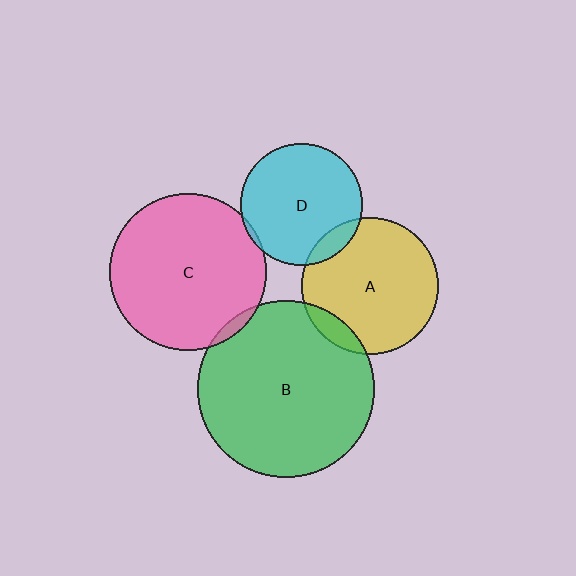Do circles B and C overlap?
Yes.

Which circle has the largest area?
Circle B (green).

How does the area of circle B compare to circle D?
Approximately 2.1 times.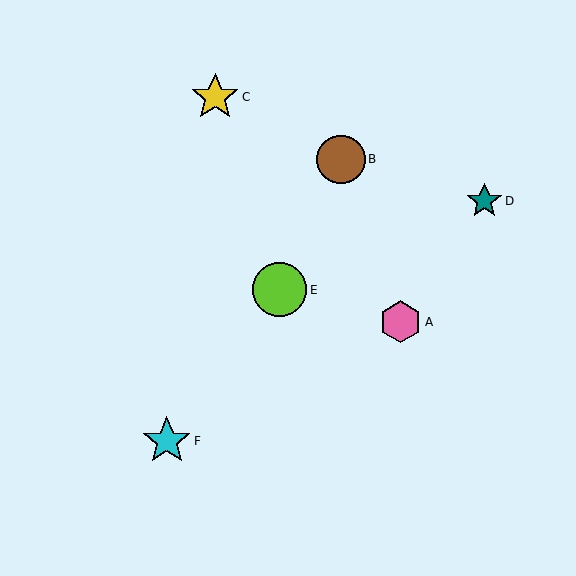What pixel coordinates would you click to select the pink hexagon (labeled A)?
Click at (401, 322) to select the pink hexagon A.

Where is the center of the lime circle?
The center of the lime circle is at (279, 290).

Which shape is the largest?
The lime circle (labeled E) is the largest.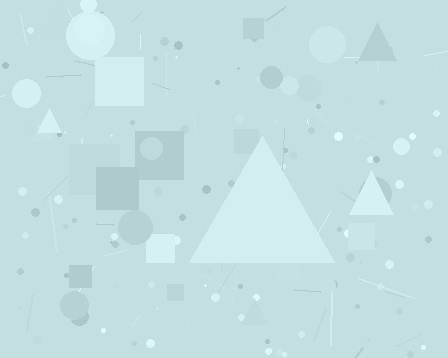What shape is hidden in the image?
A triangle is hidden in the image.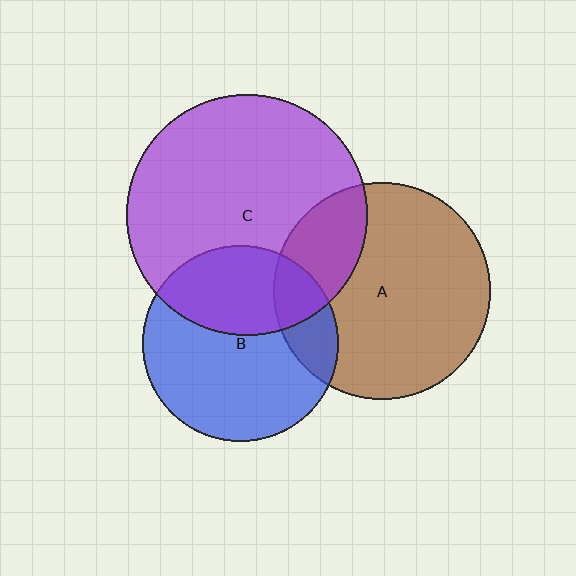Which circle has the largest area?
Circle C (purple).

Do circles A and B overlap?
Yes.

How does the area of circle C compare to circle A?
Approximately 1.2 times.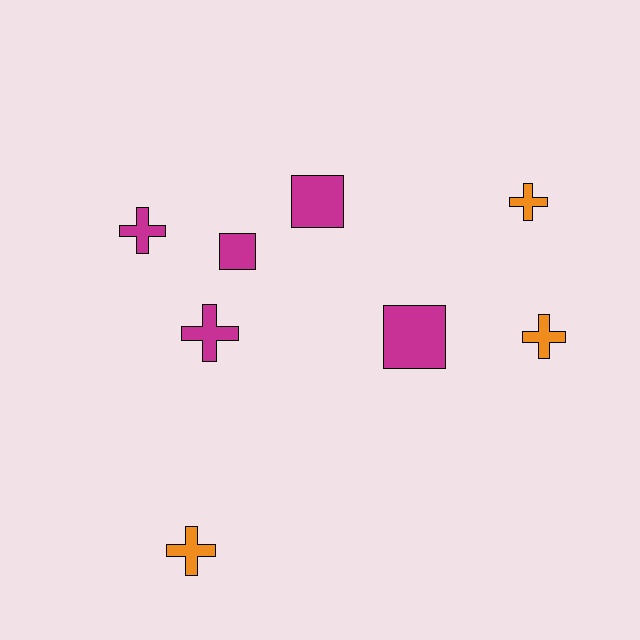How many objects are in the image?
There are 8 objects.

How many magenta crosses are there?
There are 2 magenta crosses.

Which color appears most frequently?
Magenta, with 5 objects.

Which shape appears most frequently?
Cross, with 5 objects.